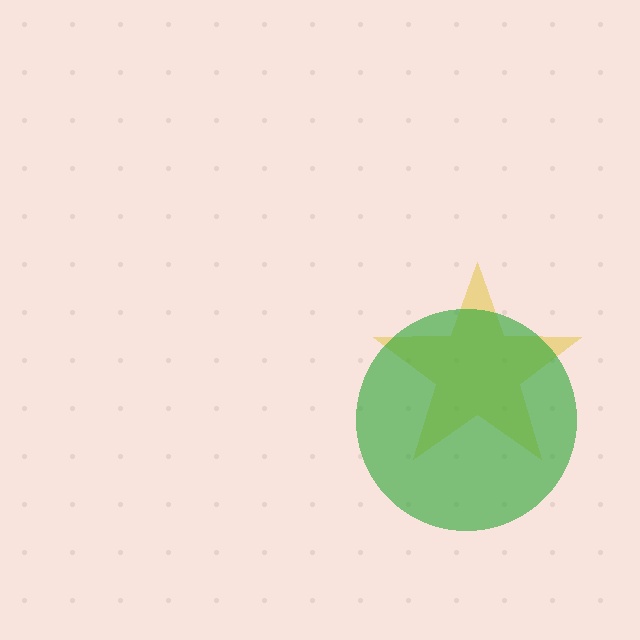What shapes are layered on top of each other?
The layered shapes are: a yellow star, a green circle.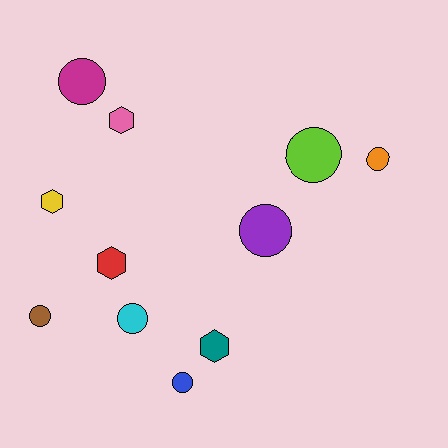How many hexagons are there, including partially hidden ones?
There are 4 hexagons.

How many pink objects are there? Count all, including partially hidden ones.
There is 1 pink object.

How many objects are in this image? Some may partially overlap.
There are 11 objects.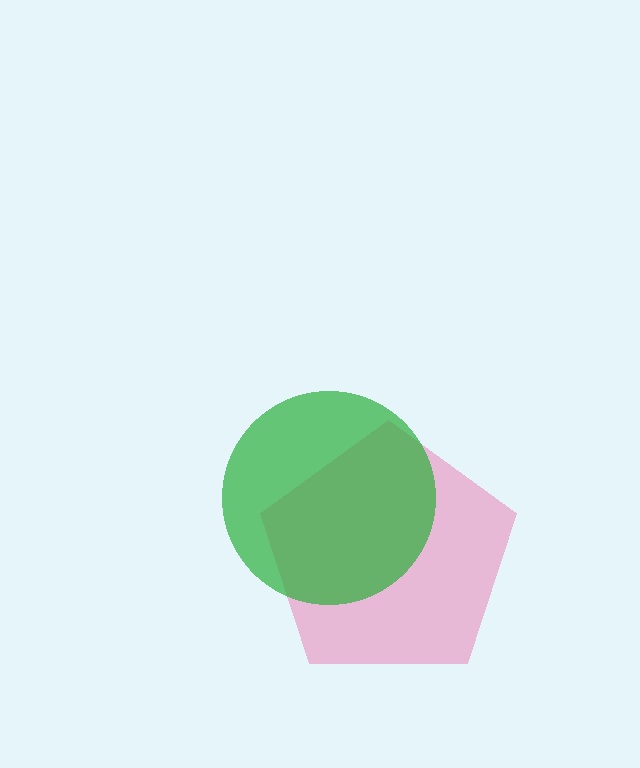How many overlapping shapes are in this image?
There are 2 overlapping shapes in the image.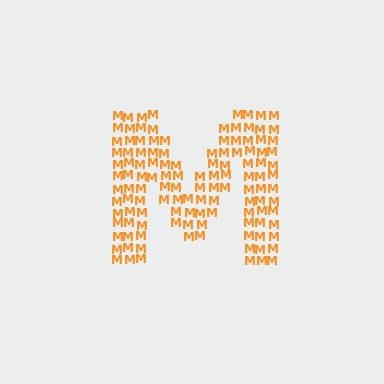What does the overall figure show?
The overall figure shows the letter M.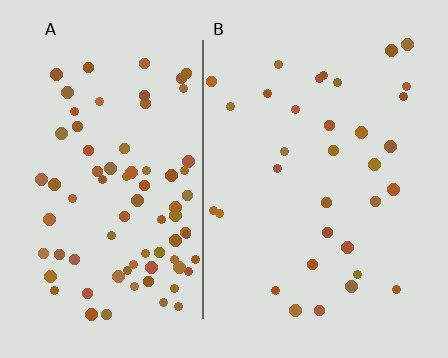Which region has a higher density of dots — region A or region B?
A (the left).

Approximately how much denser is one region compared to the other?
Approximately 2.4× — region A over region B.